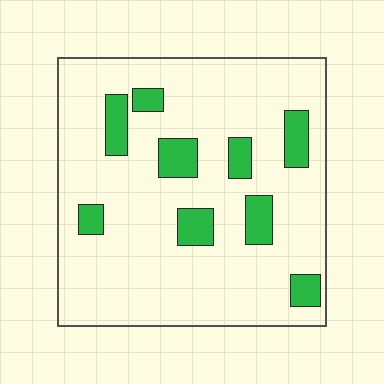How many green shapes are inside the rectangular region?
9.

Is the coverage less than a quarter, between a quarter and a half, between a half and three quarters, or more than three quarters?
Less than a quarter.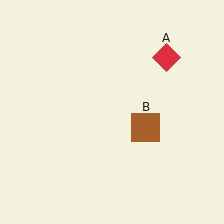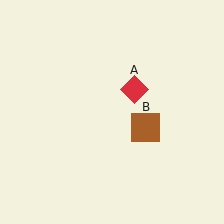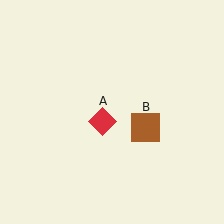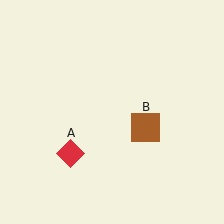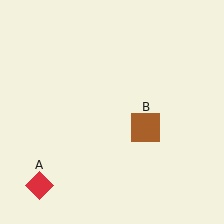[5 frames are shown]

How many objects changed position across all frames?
1 object changed position: red diamond (object A).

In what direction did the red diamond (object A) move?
The red diamond (object A) moved down and to the left.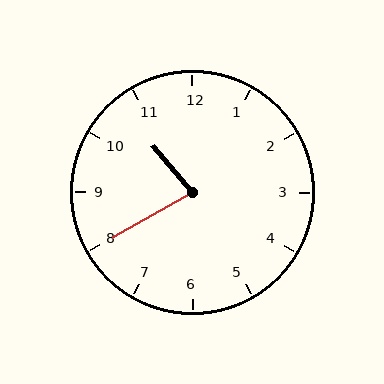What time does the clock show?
10:40.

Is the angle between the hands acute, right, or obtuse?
It is acute.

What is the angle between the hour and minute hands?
Approximately 80 degrees.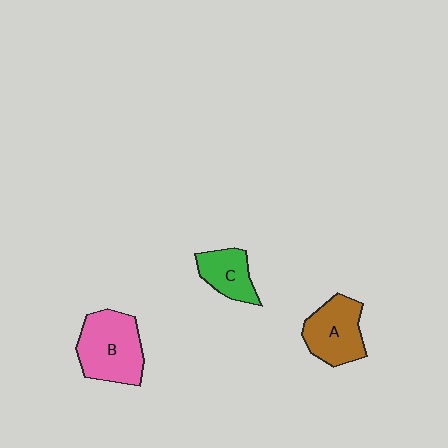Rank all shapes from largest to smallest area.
From largest to smallest: B (pink), A (brown), C (green).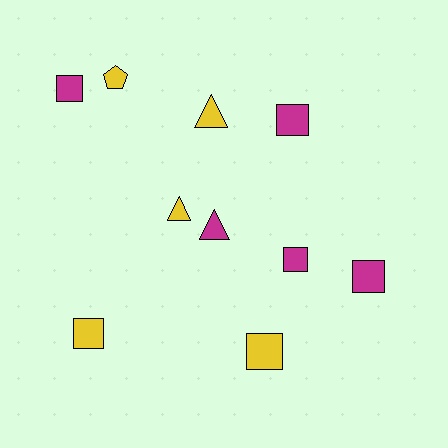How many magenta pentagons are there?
There are no magenta pentagons.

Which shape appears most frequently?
Square, with 6 objects.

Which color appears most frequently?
Magenta, with 5 objects.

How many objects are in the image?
There are 10 objects.